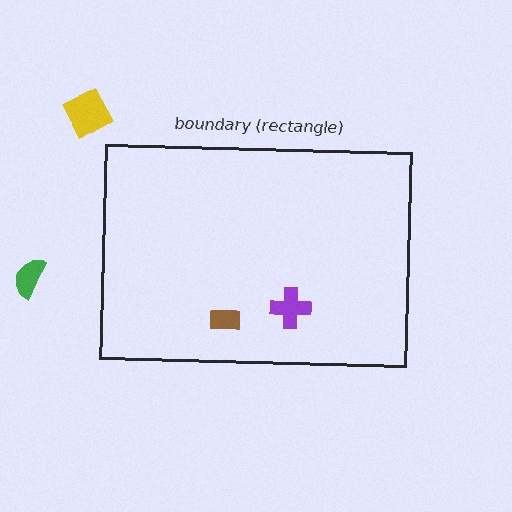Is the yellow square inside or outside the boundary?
Outside.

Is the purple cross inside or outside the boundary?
Inside.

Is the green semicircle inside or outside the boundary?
Outside.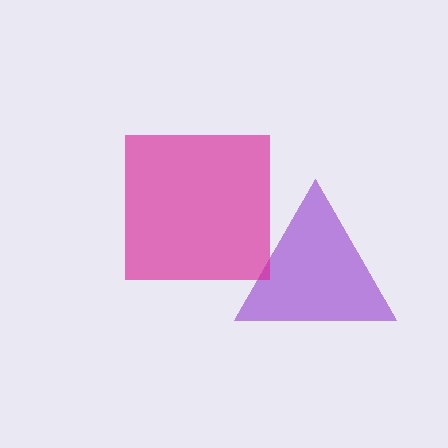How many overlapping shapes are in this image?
There are 2 overlapping shapes in the image.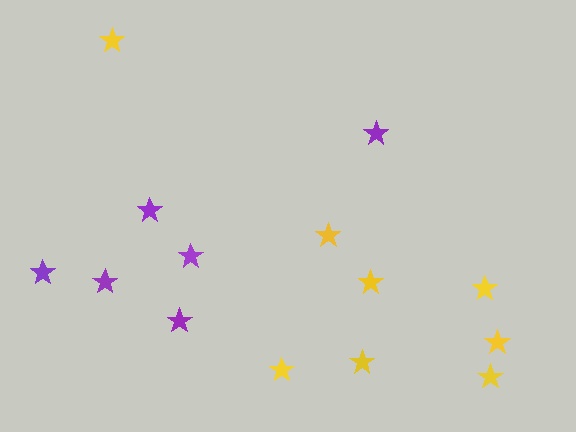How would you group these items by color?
There are 2 groups: one group of yellow stars (8) and one group of purple stars (6).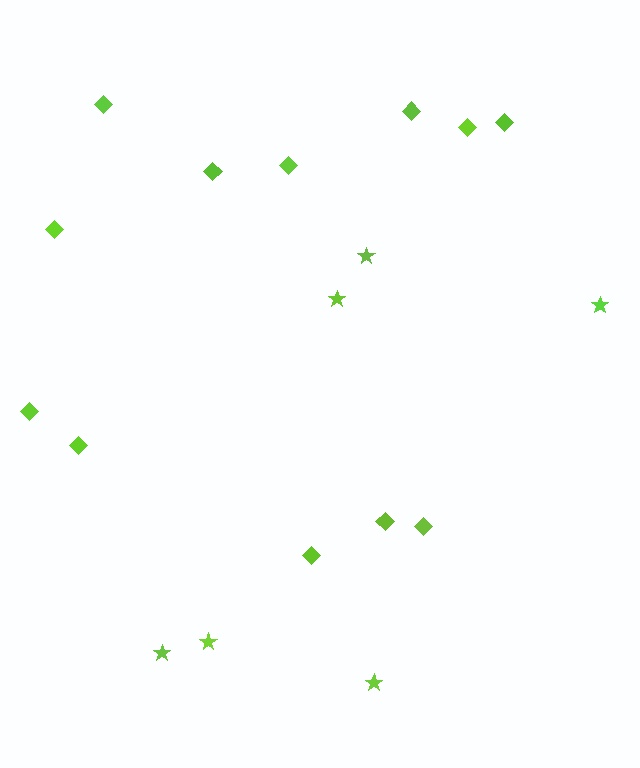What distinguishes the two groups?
There are 2 groups: one group of stars (6) and one group of diamonds (12).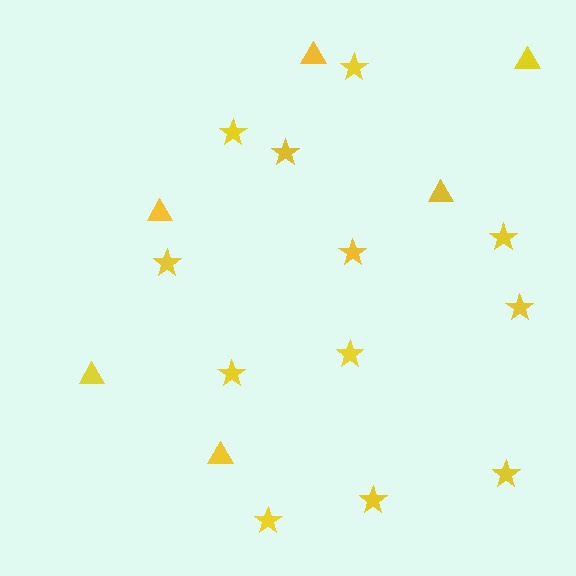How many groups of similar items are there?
There are 2 groups: one group of triangles (6) and one group of stars (12).